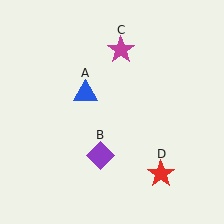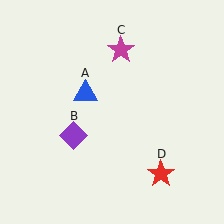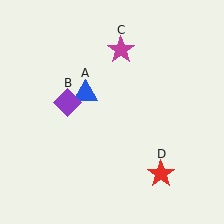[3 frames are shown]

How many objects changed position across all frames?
1 object changed position: purple diamond (object B).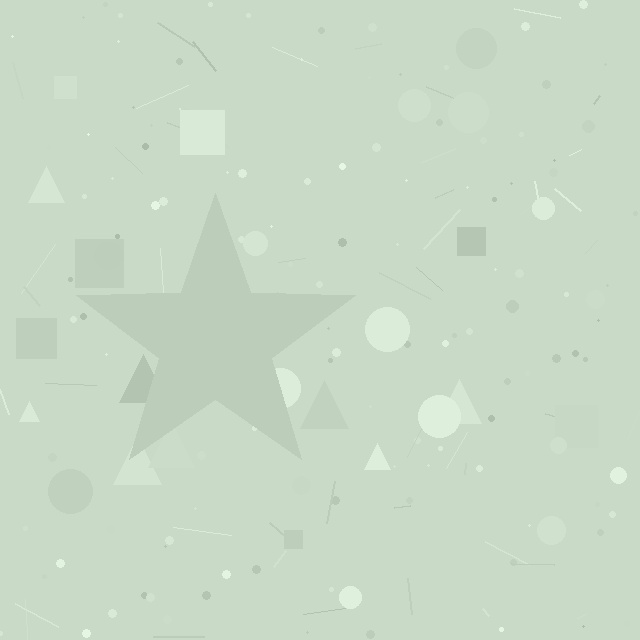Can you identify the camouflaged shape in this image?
The camouflaged shape is a star.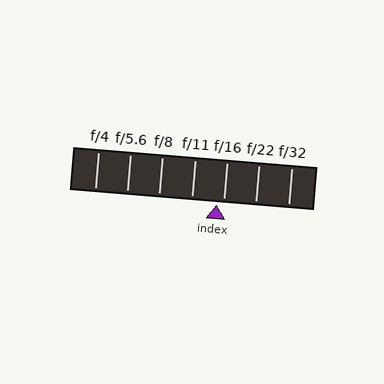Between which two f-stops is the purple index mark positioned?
The index mark is between f/11 and f/16.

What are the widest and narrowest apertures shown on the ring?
The widest aperture shown is f/4 and the narrowest is f/32.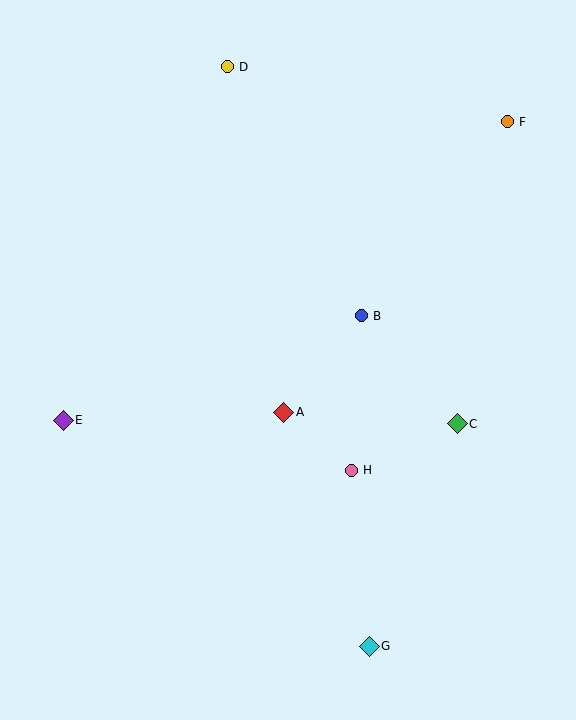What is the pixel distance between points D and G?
The distance between D and G is 597 pixels.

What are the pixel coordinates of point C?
Point C is at (457, 424).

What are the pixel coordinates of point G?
Point G is at (369, 646).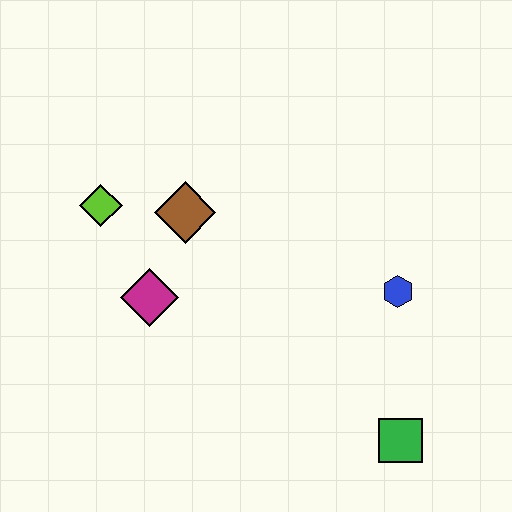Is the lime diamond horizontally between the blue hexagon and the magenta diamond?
No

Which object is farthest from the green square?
The lime diamond is farthest from the green square.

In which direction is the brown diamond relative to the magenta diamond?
The brown diamond is above the magenta diamond.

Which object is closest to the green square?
The blue hexagon is closest to the green square.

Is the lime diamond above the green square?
Yes